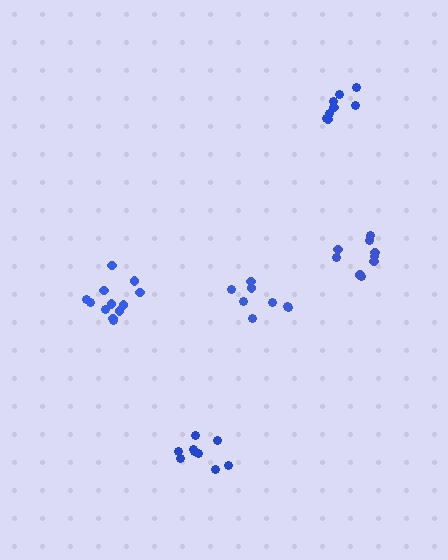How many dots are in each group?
Group 1: 8 dots, Group 2: 12 dots, Group 3: 9 dots, Group 4: 8 dots, Group 5: 9 dots (46 total).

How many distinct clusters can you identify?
There are 5 distinct clusters.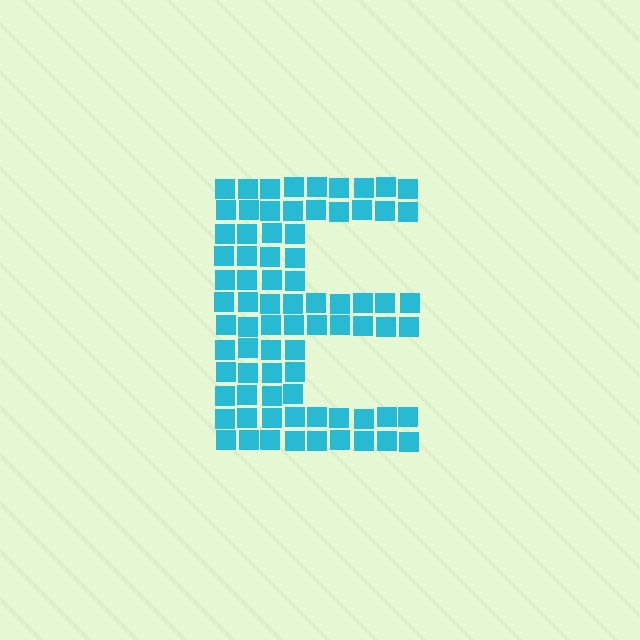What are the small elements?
The small elements are squares.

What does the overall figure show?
The overall figure shows the letter E.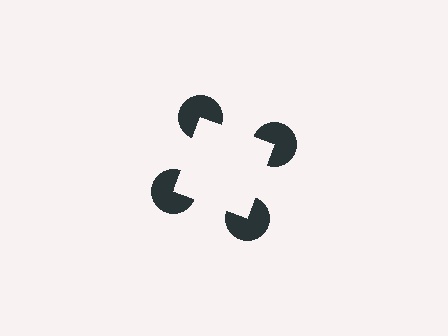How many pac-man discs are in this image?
There are 4 — one at each vertex of the illusory square.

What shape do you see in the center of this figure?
An illusory square — its edges are inferred from the aligned wedge cuts in the pac-man discs, not physically drawn.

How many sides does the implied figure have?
4 sides.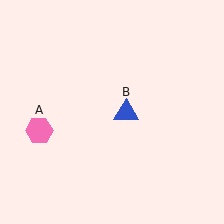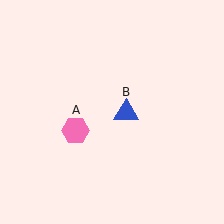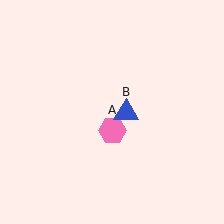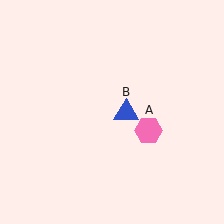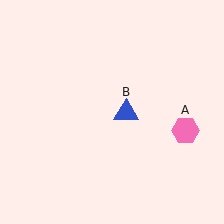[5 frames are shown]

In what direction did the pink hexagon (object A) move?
The pink hexagon (object A) moved right.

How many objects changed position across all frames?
1 object changed position: pink hexagon (object A).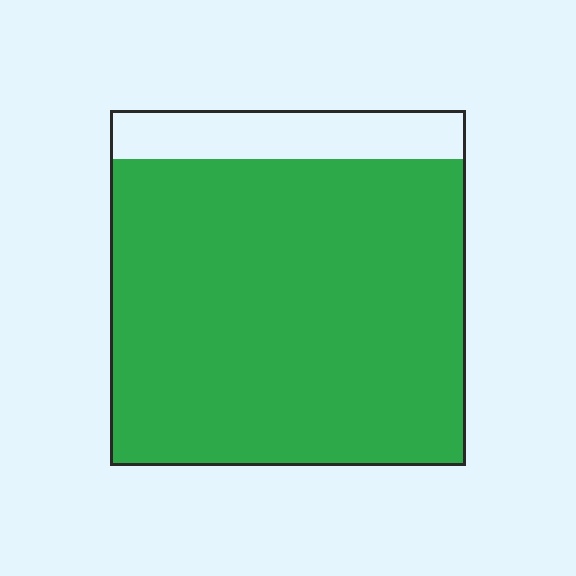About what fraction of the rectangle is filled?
About seven eighths (7/8).